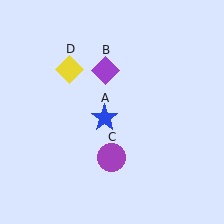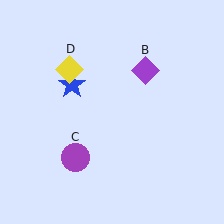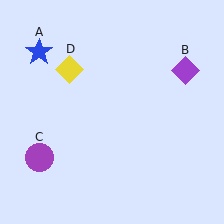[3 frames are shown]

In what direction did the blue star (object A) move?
The blue star (object A) moved up and to the left.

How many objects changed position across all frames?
3 objects changed position: blue star (object A), purple diamond (object B), purple circle (object C).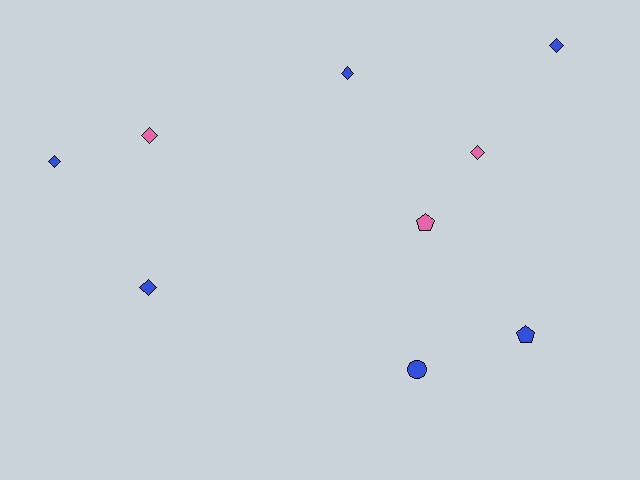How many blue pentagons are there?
There is 1 blue pentagon.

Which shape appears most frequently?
Diamond, with 6 objects.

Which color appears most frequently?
Blue, with 6 objects.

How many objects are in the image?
There are 9 objects.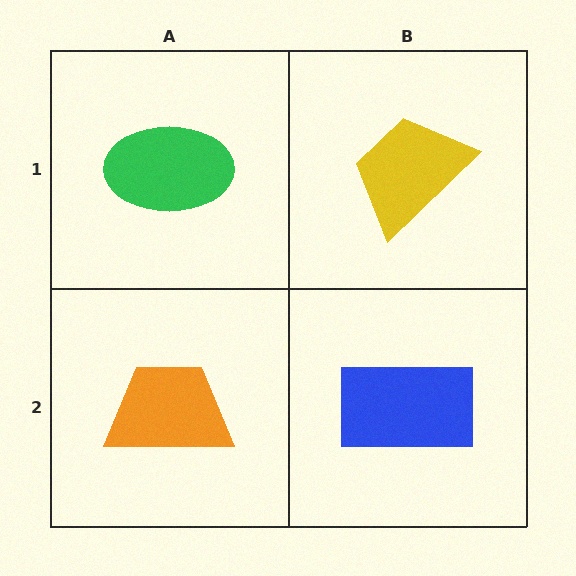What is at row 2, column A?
An orange trapezoid.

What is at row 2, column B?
A blue rectangle.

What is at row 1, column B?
A yellow trapezoid.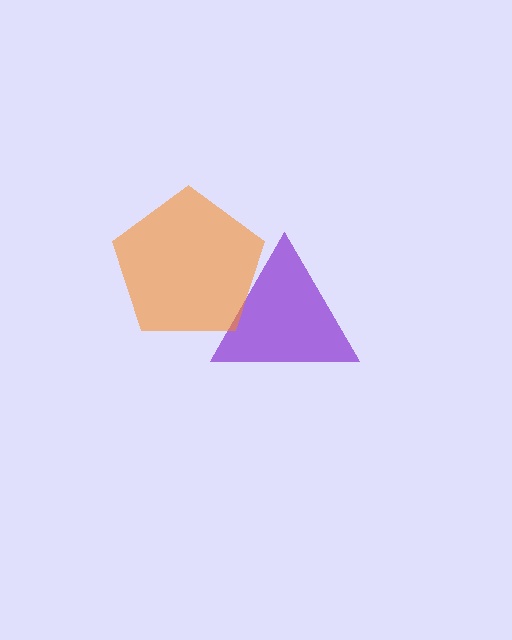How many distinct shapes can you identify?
There are 2 distinct shapes: a purple triangle, an orange pentagon.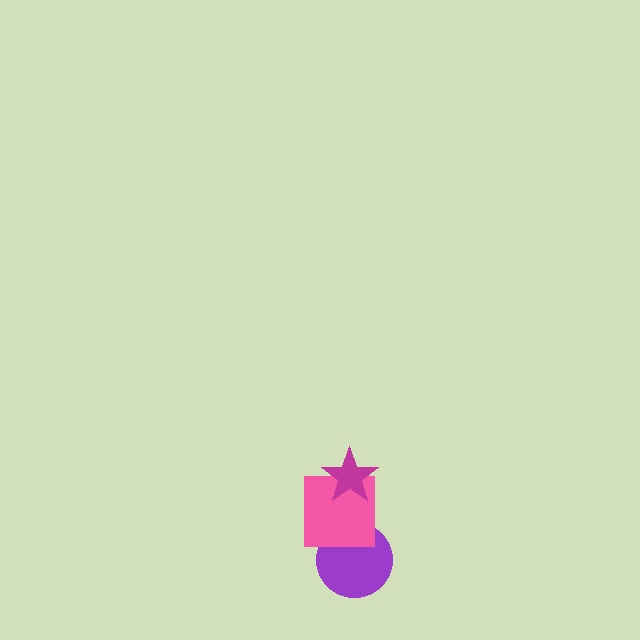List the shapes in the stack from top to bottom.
From top to bottom: the magenta star, the pink square, the purple circle.